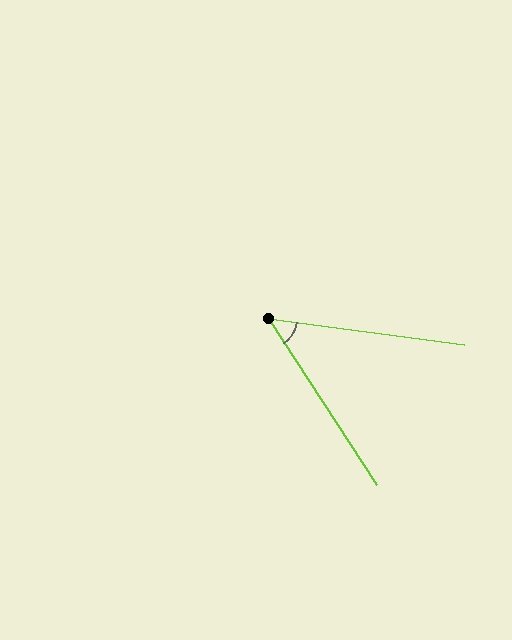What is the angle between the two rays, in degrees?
Approximately 49 degrees.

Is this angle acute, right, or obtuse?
It is acute.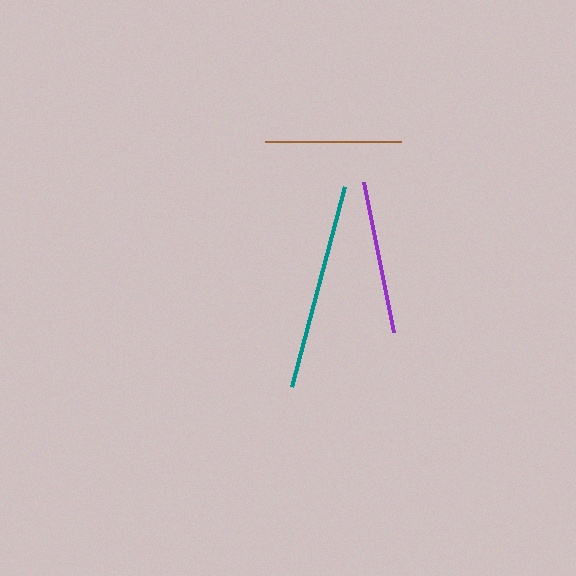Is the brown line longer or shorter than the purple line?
The purple line is longer than the brown line.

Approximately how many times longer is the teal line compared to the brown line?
The teal line is approximately 1.5 times the length of the brown line.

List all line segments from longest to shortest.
From longest to shortest: teal, purple, brown.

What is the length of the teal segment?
The teal segment is approximately 207 pixels long.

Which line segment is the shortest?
The brown line is the shortest at approximately 136 pixels.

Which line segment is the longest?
The teal line is the longest at approximately 207 pixels.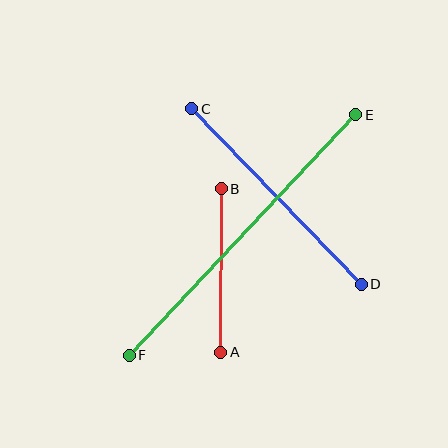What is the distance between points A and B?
The distance is approximately 164 pixels.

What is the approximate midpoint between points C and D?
The midpoint is at approximately (277, 196) pixels.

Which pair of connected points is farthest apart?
Points E and F are farthest apart.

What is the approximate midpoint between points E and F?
The midpoint is at approximately (242, 235) pixels.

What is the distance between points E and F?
The distance is approximately 330 pixels.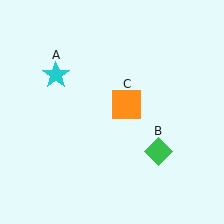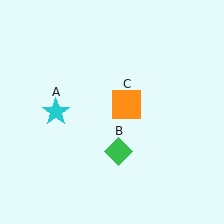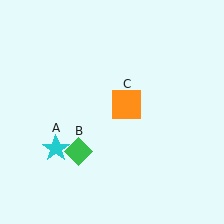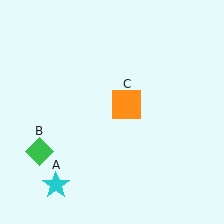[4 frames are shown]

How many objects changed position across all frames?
2 objects changed position: cyan star (object A), green diamond (object B).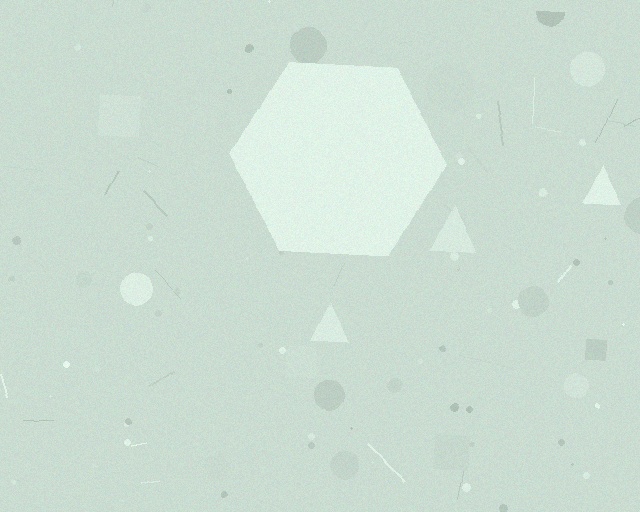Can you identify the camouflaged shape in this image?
The camouflaged shape is a hexagon.